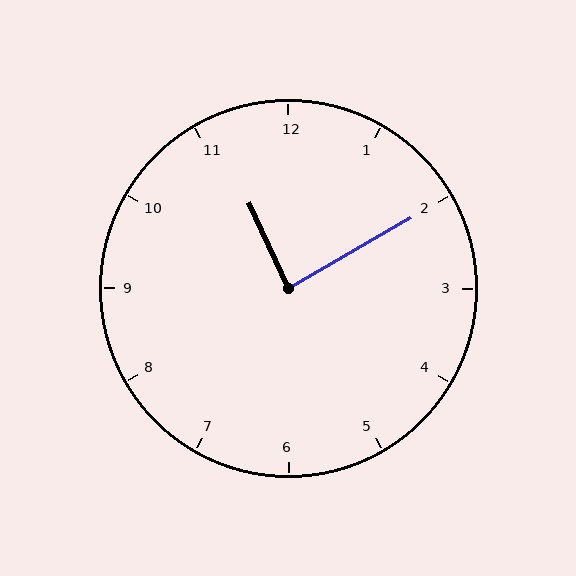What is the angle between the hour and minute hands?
Approximately 85 degrees.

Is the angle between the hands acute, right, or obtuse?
It is right.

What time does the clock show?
11:10.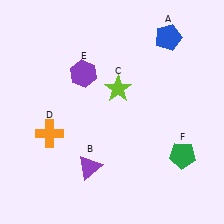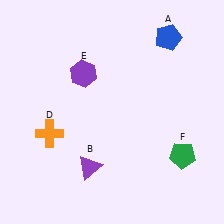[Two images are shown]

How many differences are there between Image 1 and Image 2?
There is 1 difference between the two images.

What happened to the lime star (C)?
The lime star (C) was removed in Image 2. It was in the top-right area of Image 1.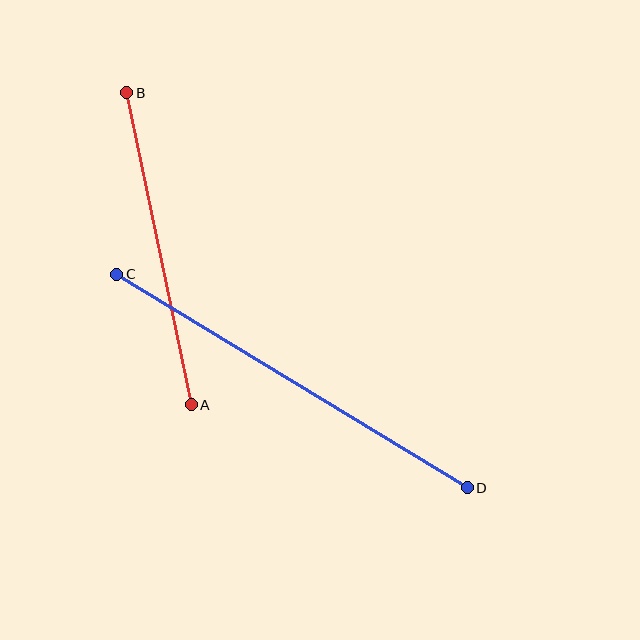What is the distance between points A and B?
The distance is approximately 318 pixels.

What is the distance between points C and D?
The distance is approximately 410 pixels.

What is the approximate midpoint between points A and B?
The midpoint is at approximately (159, 249) pixels.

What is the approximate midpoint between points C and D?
The midpoint is at approximately (292, 381) pixels.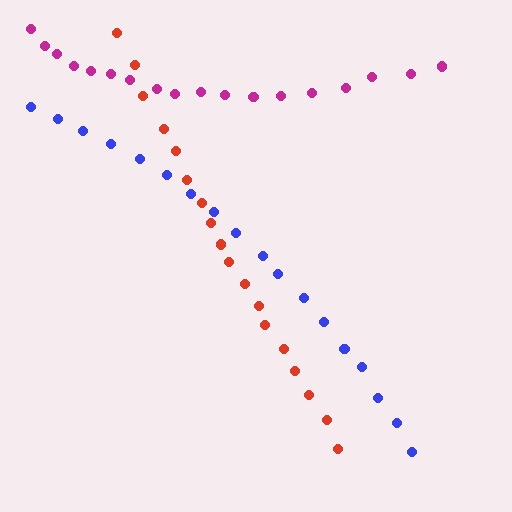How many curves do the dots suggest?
There are 3 distinct paths.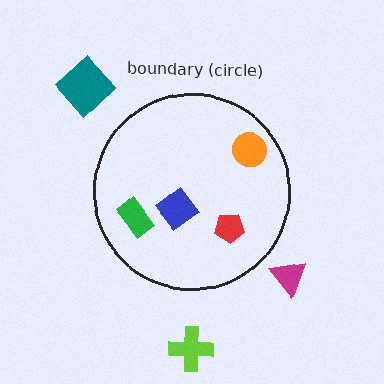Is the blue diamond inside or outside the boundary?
Inside.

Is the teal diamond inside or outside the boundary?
Outside.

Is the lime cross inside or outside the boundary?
Outside.